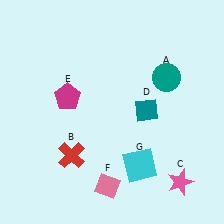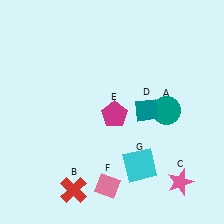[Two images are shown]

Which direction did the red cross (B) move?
The red cross (B) moved down.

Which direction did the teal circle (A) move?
The teal circle (A) moved down.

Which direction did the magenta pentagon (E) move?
The magenta pentagon (E) moved right.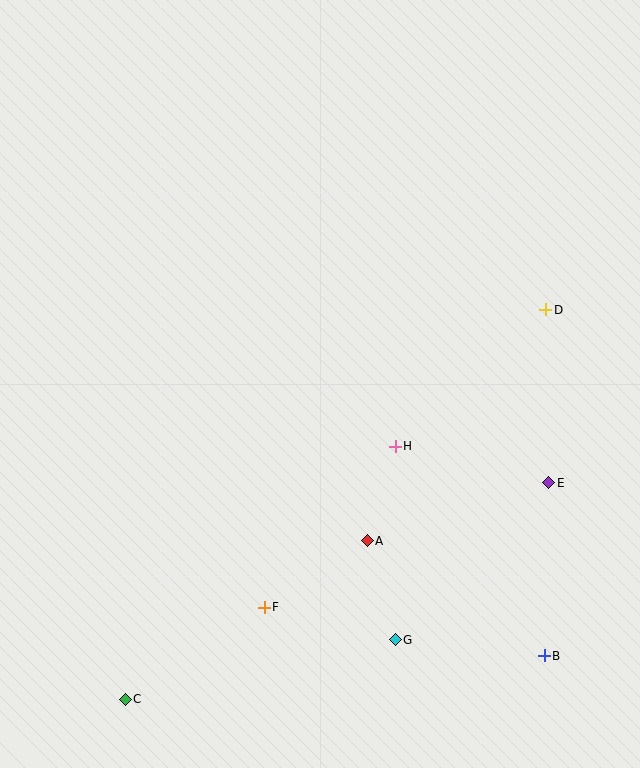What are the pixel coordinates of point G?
Point G is at (395, 640).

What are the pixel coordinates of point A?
Point A is at (367, 541).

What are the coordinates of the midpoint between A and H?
The midpoint between A and H is at (381, 494).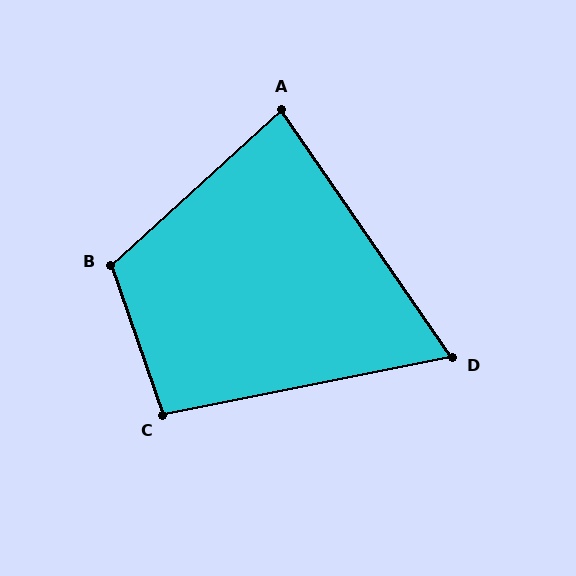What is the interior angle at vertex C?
Approximately 98 degrees (obtuse).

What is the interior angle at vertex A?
Approximately 82 degrees (acute).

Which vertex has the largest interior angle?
B, at approximately 113 degrees.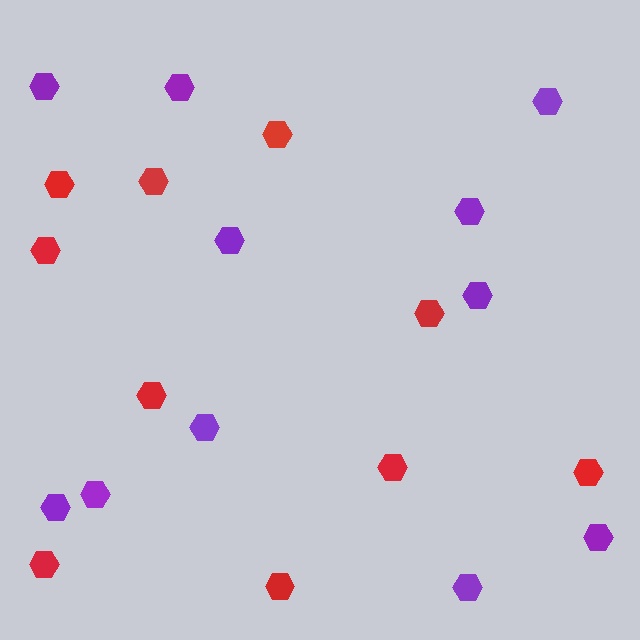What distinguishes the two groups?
There are 2 groups: one group of red hexagons (10) and one group of purple hexagons (11).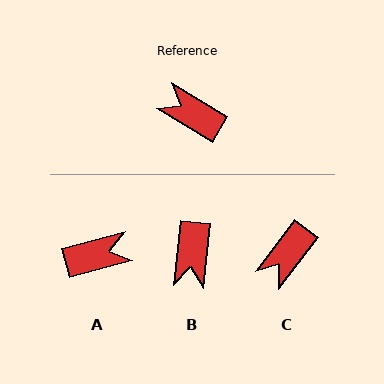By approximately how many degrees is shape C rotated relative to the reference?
Approximately 84 degrees counter-clockwise.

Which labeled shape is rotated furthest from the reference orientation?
A, about 134 degrees away.